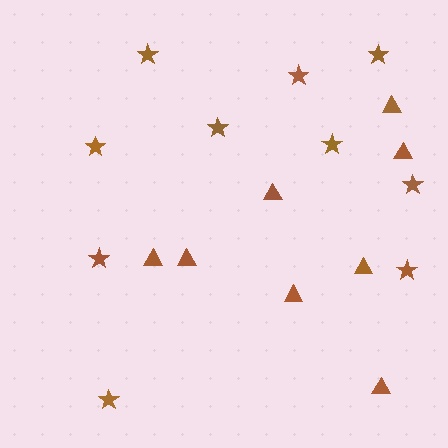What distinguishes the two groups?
There are 2 groups: one group of triangles (8) and one group of stars (10).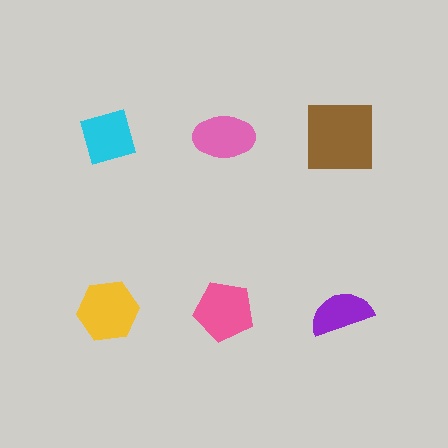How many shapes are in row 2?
3 shapes.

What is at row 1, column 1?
A cyan diamond.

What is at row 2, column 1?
A yellow hexagon.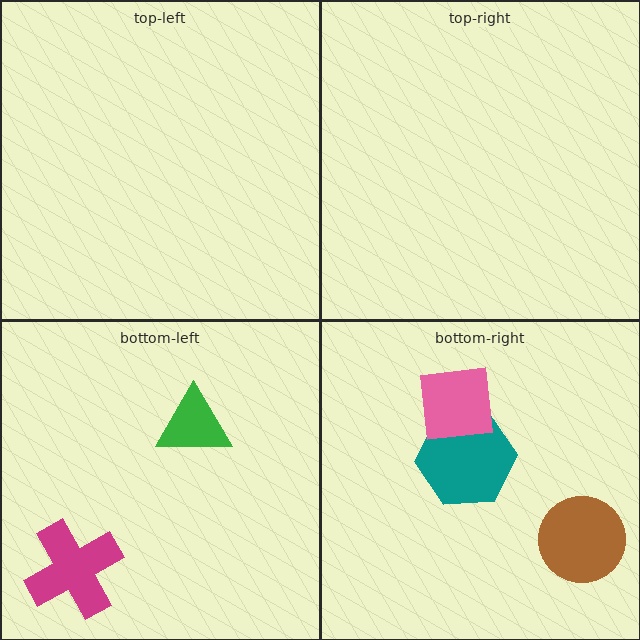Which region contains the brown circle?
The bottom-right region.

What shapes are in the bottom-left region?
The magenta cross, the green triangle.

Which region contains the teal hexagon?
The bottom-right region.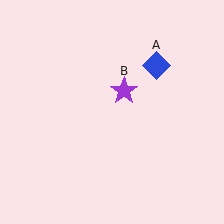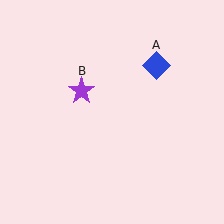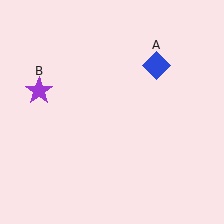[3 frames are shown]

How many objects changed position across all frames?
1 object changed position: purple star (object B).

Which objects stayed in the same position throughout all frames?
Blue diamond (object A) remained stationary.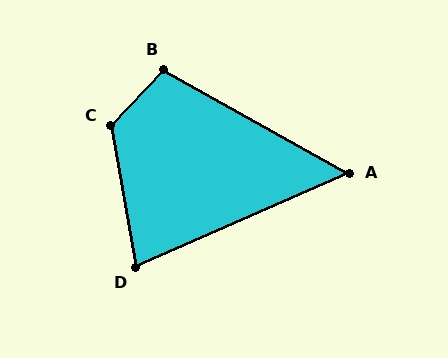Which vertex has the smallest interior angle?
A, at approximately 53 degrees.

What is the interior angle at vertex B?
Approximately 104 degrees (obtuse).